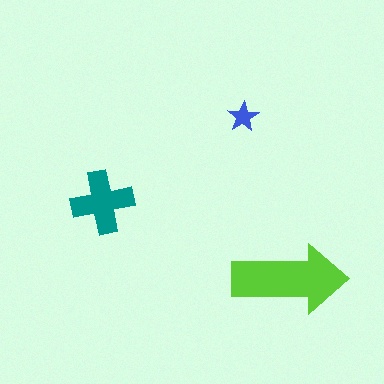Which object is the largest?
The lime arrow.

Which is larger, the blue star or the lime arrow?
The lime arrow.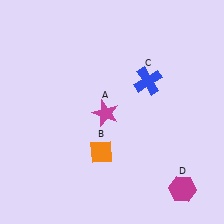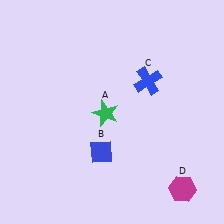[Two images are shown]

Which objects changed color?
A changed from magenta to green. B changed from orange to blue.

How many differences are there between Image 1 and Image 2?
There are 2 differences between the two images.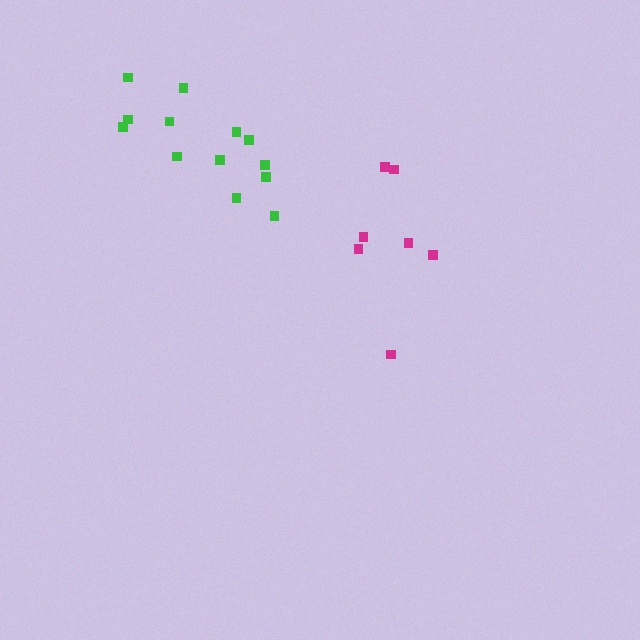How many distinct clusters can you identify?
There are 2 distinct clusters.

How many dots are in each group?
Group 1: 7 dots, Group 2: 13 dots (20 total).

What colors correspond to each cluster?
The clusters are colored: magenta, green.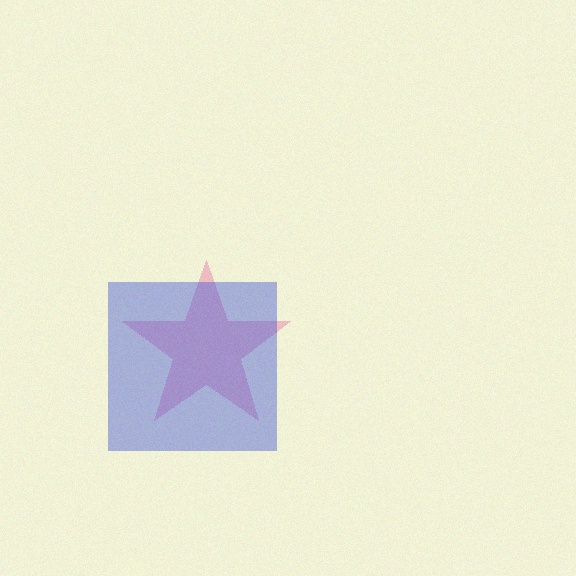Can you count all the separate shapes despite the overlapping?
Yes, there are 2 separate shapes.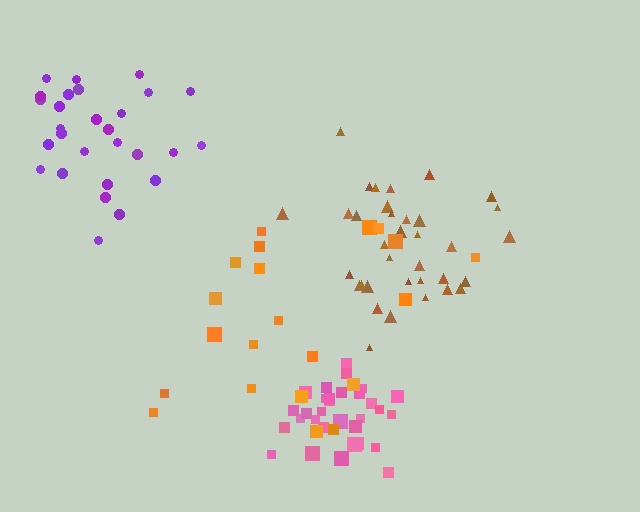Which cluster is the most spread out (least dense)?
Orange.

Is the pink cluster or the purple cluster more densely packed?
Pink.